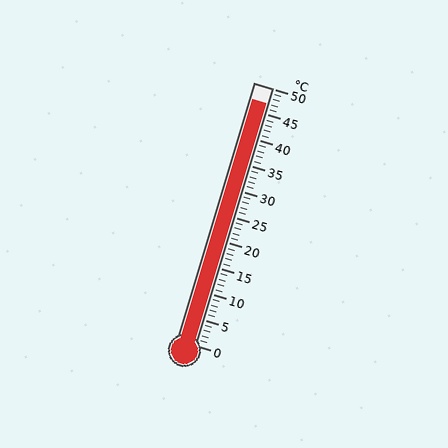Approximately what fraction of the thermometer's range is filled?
The thermometer is filled to approximately 95% of its range.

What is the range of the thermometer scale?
The thermometer scale ranges from 0°C to 50°C.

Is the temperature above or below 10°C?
The temperature is above 10°C.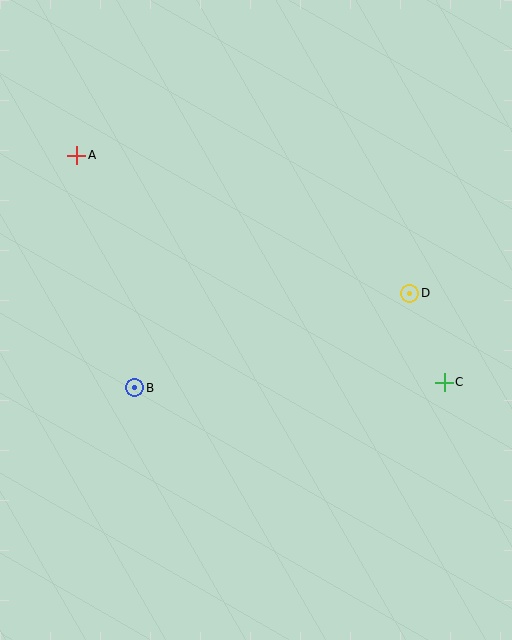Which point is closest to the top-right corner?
Point D is closest to the top-right corner.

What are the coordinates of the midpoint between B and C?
The midpoint between B and C is at (289, 385).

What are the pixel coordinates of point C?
Point C is at (444, 382).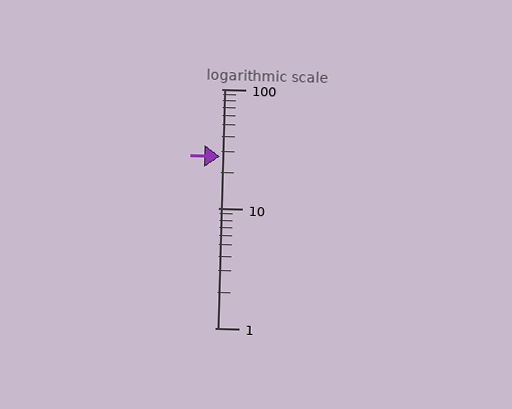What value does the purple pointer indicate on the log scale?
The pointer indicates approximately 27.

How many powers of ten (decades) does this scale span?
The scale spans 2 decades, from 1 to 100.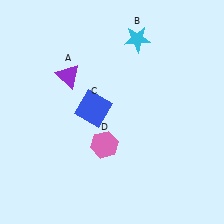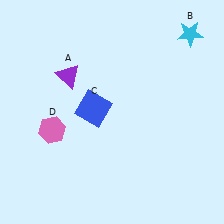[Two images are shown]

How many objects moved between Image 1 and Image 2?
2 objects moved between the two images.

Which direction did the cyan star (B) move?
The cyan star (B) moved right.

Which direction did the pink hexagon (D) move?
The pink hexagon (D) moved left.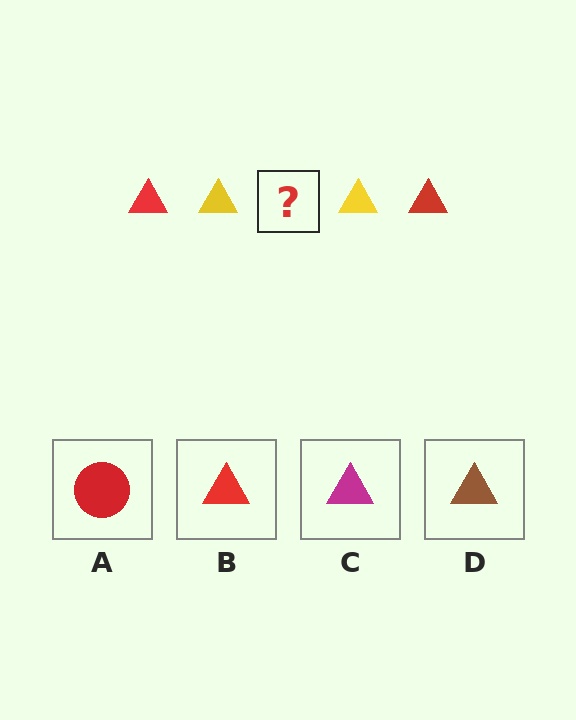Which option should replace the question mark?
Option B.